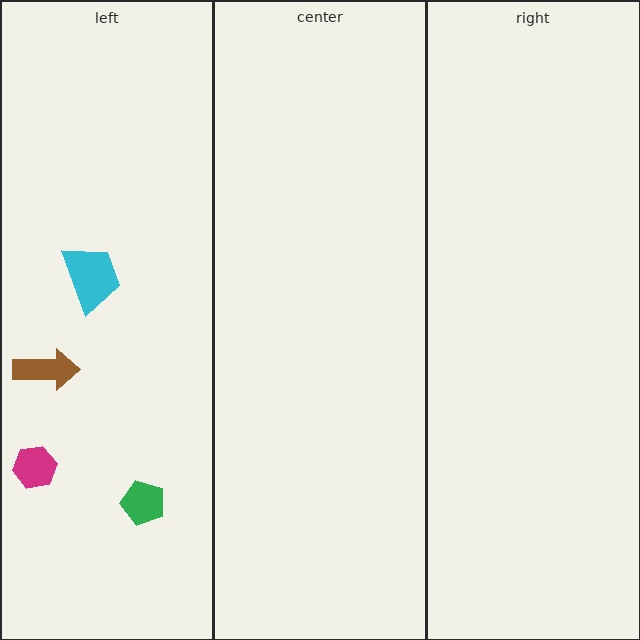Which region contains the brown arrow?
The left region.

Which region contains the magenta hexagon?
The left region.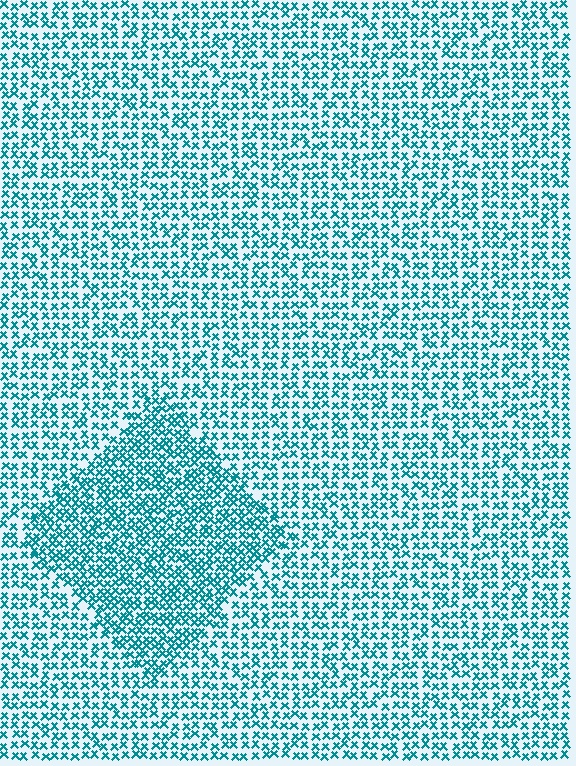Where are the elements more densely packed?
The elements are more densely packed inside the diamond boundary.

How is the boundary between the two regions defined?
The boundary is defined by a change in element density (approximately 1.6x ratio). All elements are the same color, size, and shape.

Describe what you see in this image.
The image contains small teal elements arranged at two different densities. A diamond-shaped region is visible where the elements are more densely packed than the surrounding area.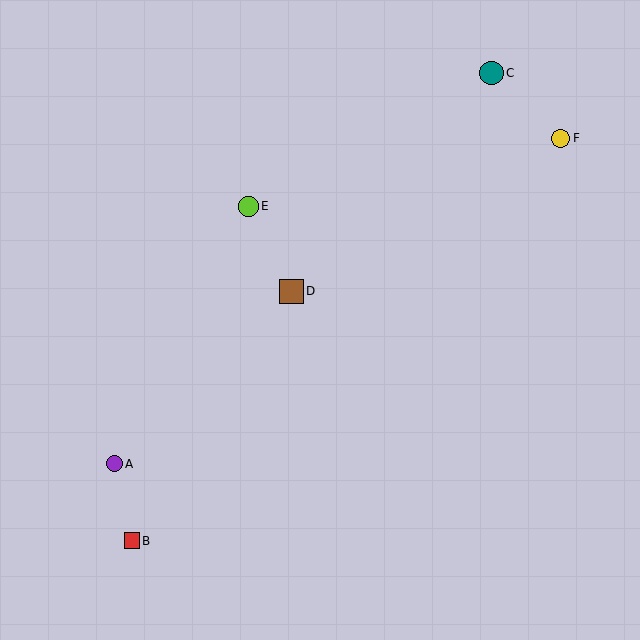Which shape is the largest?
The brown square (labeled D) is the largest.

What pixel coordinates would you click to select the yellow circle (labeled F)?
Click at (561, 138) to select the yellow circle F.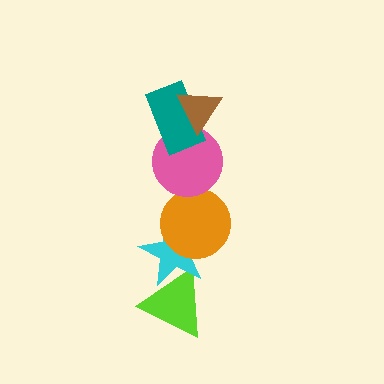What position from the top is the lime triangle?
The lime triangle is 6th from the top.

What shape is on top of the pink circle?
The teal rectangle is on top of the pink circle.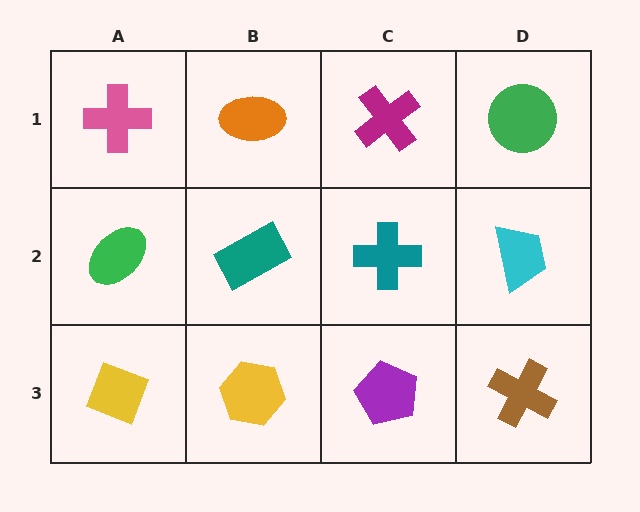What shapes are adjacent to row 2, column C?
A magenta cross (row 1, column C), a purple pentagon (row 3, column C), a teal rectangle (row 2, column B), a cyan trapezoid (row 2, column D).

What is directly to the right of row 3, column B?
A purple pentagon.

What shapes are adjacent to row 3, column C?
A teal cross (row 2, column C), a yellow hexagon (row 3, column B), a brown cross (row 3, column D).